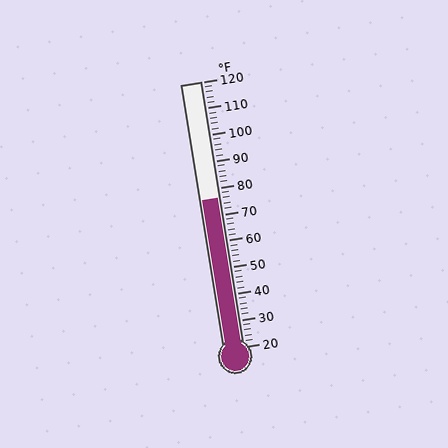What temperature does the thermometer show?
The thermometer shows approximately 76°F.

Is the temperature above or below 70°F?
The temperature is above 70°F.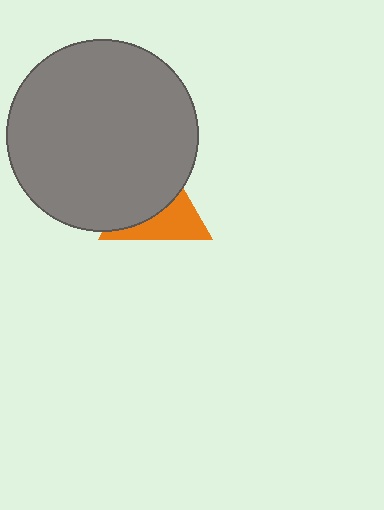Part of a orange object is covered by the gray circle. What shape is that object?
It is a triangle.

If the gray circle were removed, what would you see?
You would see the complete orange triangle.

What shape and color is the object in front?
The object in front is a gray circle.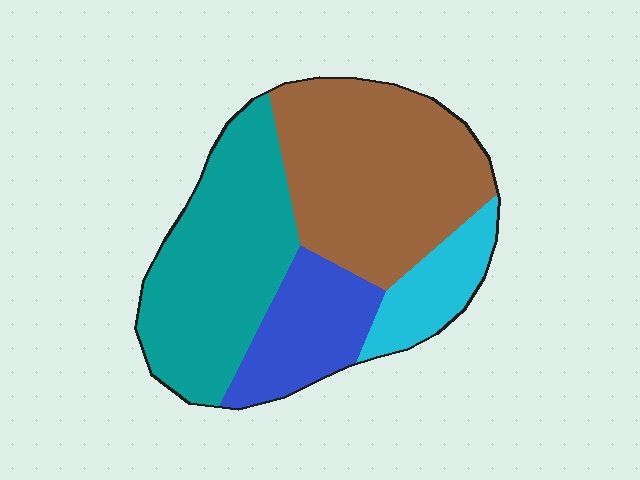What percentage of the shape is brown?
Brown takes up between a third and a half of the shape.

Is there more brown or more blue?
Brown.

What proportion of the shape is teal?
Teal covers around 35% of the shape.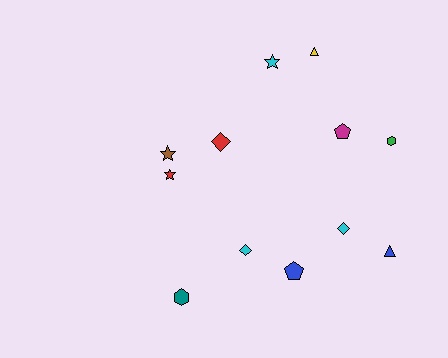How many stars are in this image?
There are 3 stars.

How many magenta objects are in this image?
There is 1 magenta object.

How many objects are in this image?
There are 12 objects.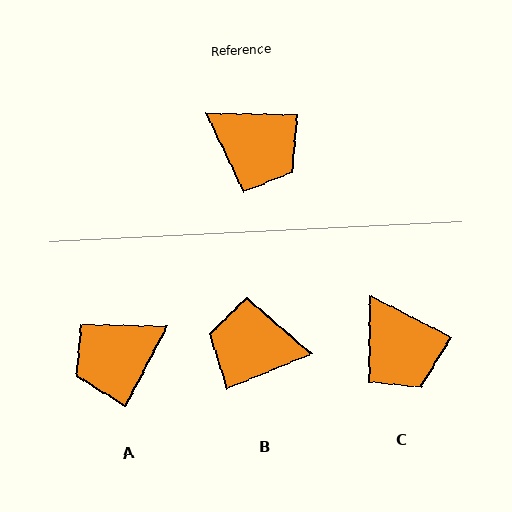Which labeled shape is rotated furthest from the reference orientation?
B, about 157 degrees away.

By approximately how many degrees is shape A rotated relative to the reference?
Approximately 117 degrees clockwise.